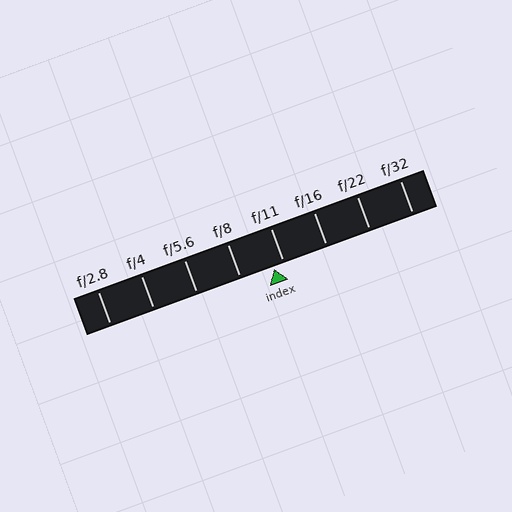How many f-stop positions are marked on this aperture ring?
There are 8 f-stop positions marked.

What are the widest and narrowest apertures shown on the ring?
The widest aperture shown is f/2.8 and the narrowest is f/32.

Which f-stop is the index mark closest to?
The index mark is closest to f/11.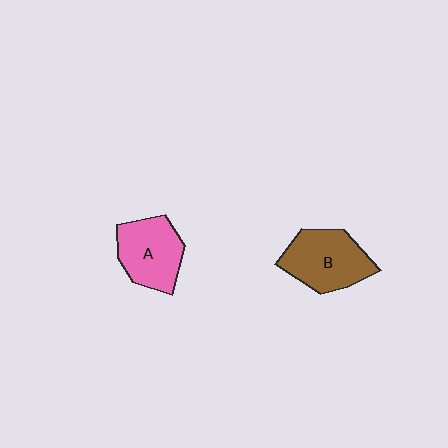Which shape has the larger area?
Shape B (brown).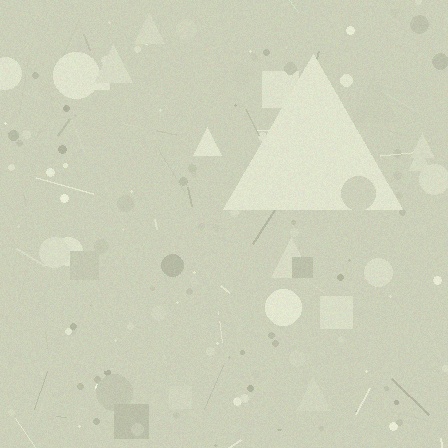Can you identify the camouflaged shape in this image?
The camouflaged shape is a triangle.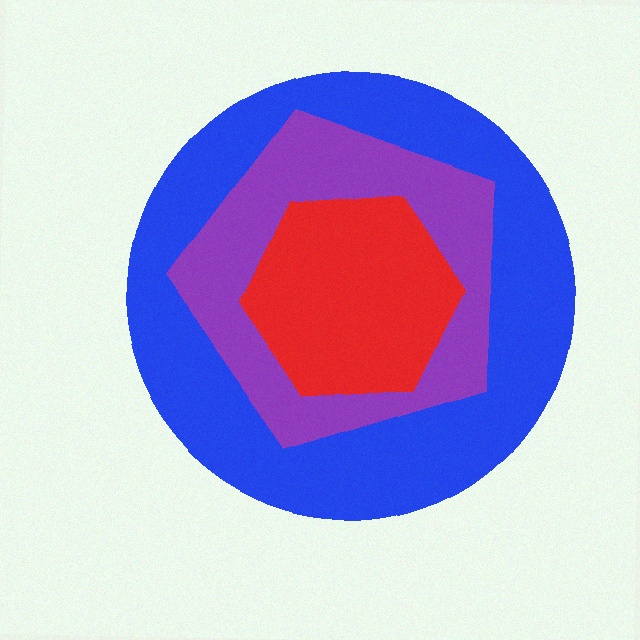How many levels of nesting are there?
3.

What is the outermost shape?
The blue circle.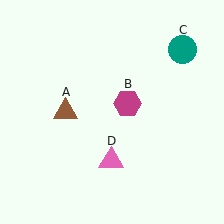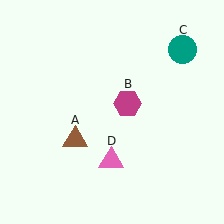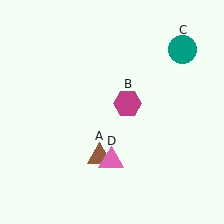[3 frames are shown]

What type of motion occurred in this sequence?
The brown triangle (object A) rotated counterclockwise around the center of the scene.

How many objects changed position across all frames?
1 object changed position: brown triangle (object A).